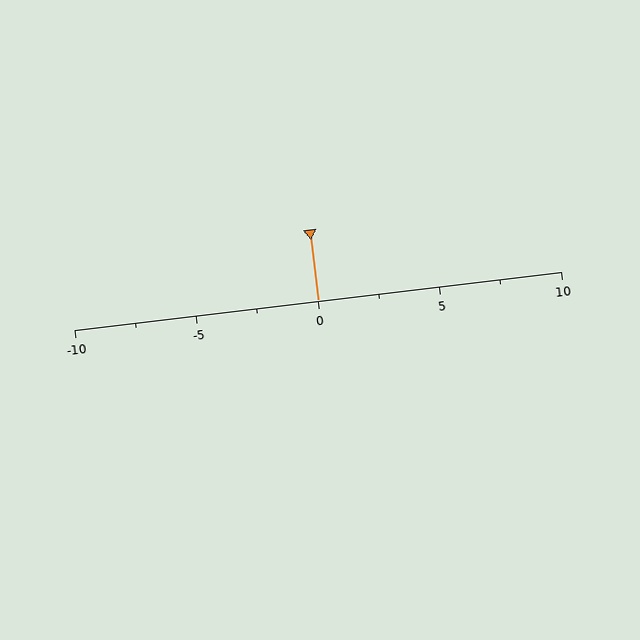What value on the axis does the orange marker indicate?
The marker indicates approximately 0.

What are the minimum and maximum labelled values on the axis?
The axis runs from -10 to 10.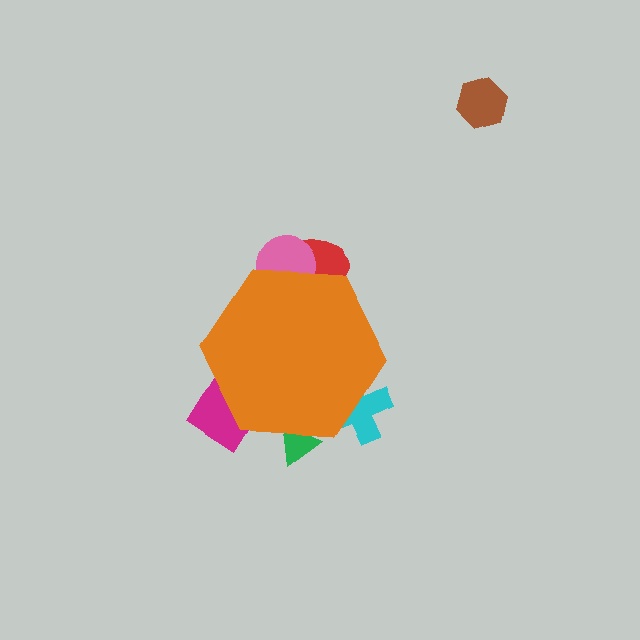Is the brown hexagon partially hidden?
No, the brown hexagon is fully visible.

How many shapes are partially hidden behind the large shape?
5 shapes are partially hidden.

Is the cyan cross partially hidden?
Yes, the cyan cross is partially hidden behind the orange hexagon.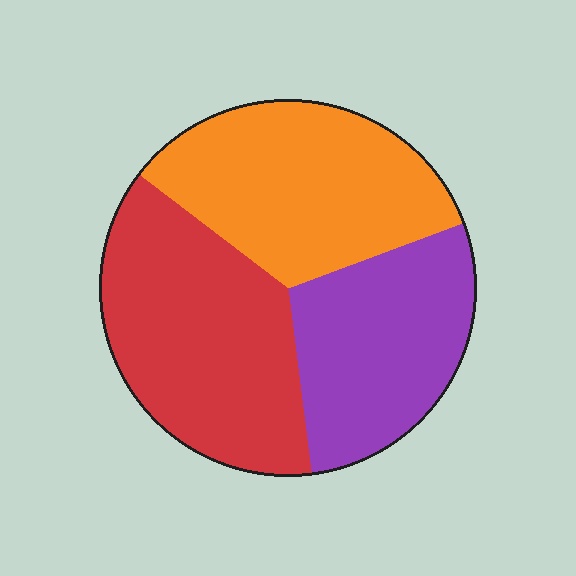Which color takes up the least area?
Purple, at roughly 30%.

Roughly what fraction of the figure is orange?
Orange covers 34% of the figure.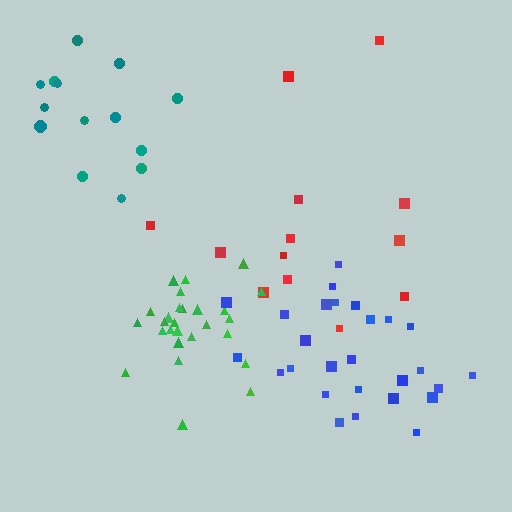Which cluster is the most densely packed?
Green.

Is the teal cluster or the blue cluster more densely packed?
Blue.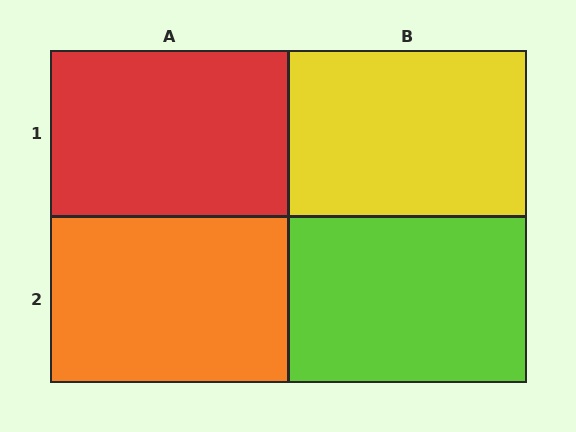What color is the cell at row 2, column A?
Orange.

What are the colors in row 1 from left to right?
Red, yellow.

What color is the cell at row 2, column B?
Lime.